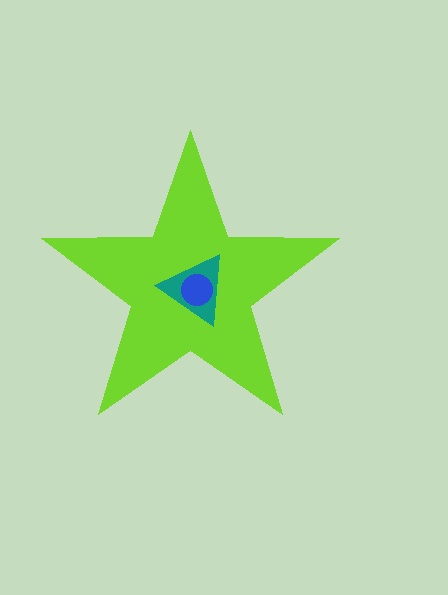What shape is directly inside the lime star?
The teal triangle.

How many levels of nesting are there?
3.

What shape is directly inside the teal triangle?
The blue circle.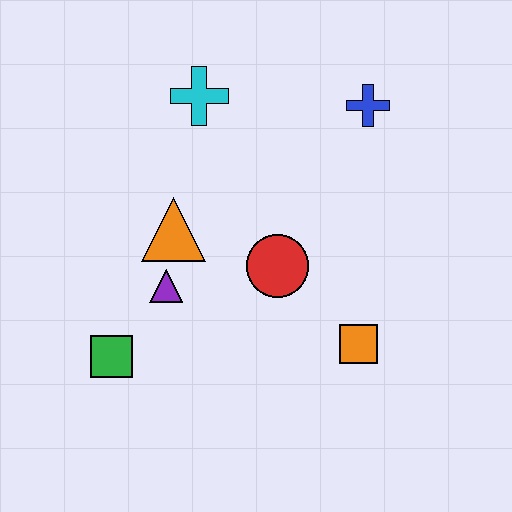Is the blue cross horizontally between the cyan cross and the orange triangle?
No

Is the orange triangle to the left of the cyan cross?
Yes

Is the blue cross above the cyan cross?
No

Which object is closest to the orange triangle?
The purple triangle is closest to the orange triangle.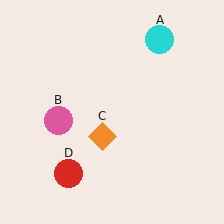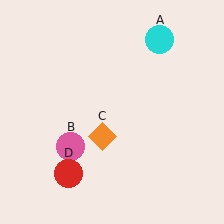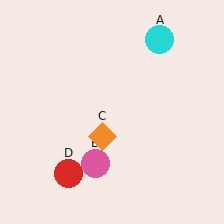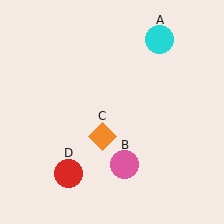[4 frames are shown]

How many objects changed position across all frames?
1 object changed position: pink circle (object B).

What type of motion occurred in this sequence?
The pink circle (object B) rotated counterclockwise around the center of the scene.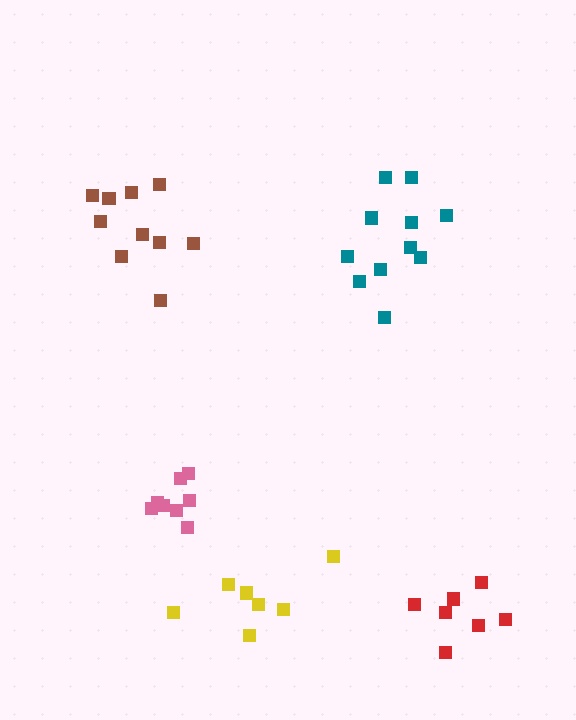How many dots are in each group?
Group 1: 7 dots, Group 2: 7 dots, Group 3: 11 dots, Group 4: 10 dots, Group 5: 8 dots (43 total).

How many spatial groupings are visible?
There are 5 spatial groupings.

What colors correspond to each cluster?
The clusters are colored: yellow, red, teal, brown, pink.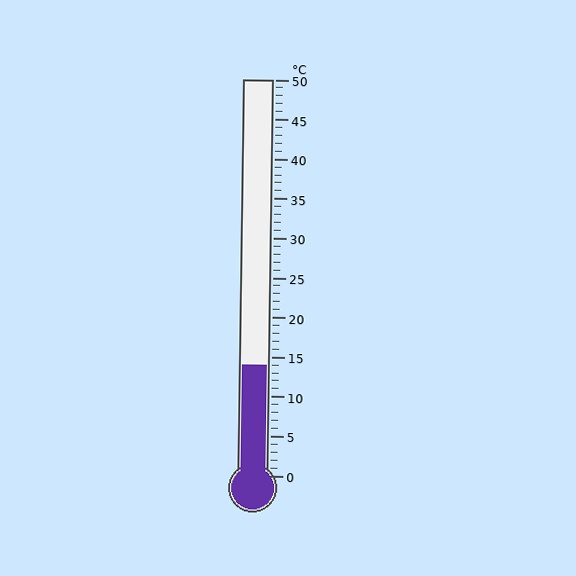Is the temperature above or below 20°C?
The temperature is below 20°C.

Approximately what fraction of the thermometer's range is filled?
The thermometer is filled to approximately 30% of its range.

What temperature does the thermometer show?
The thermometer shows approximately 14°C.